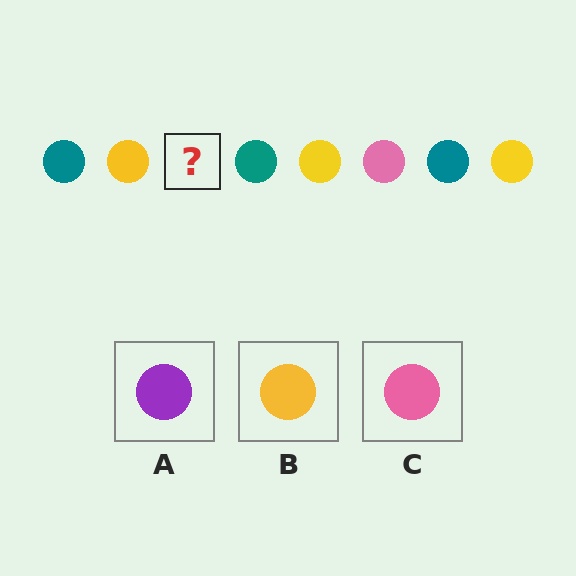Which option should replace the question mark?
Option C.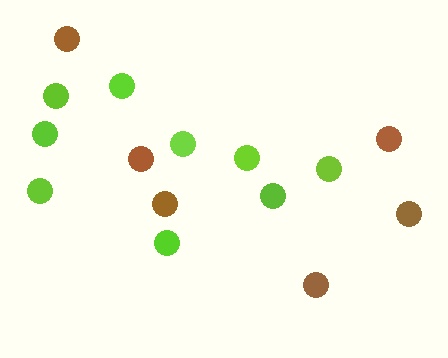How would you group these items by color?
There are 2 groups: one group of brown circles (6) and one group of lime circles (9).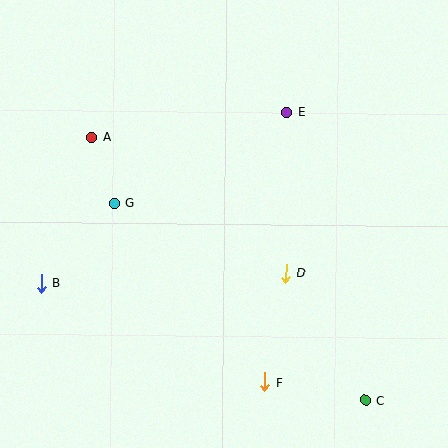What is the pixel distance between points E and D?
The distance between E and D is 161 pixels.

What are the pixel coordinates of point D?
Point D is at (286, 273).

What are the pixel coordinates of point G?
Point G is at (115, 203).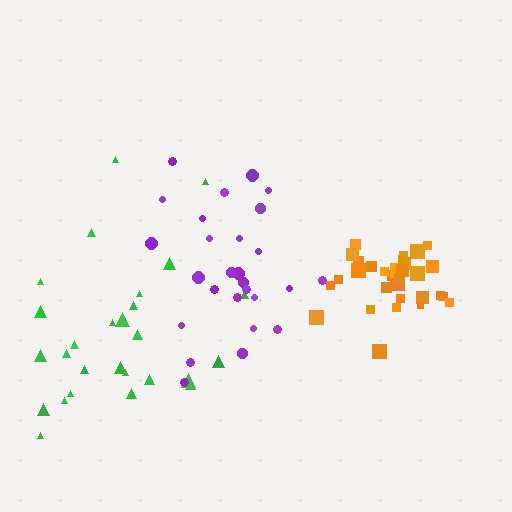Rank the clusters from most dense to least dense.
orange, purple, green.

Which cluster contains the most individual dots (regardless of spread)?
Orange (31).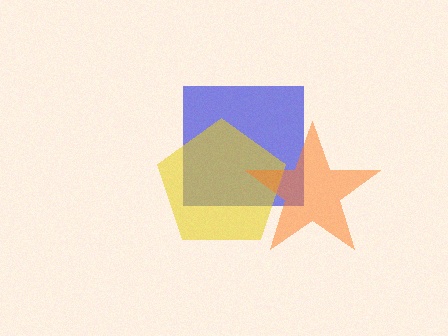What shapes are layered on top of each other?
The layered shapes are: a blue square, a yellow pentagon, an orange star.